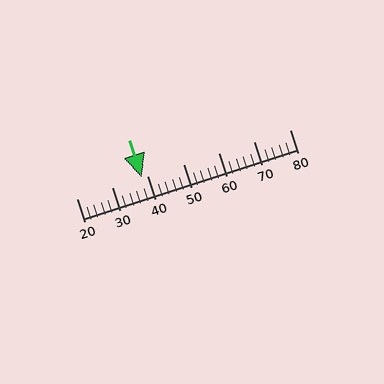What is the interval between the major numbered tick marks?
The major tick marks are spaced 10 units apart.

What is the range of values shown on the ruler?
The ruler shows values from 20 to 80.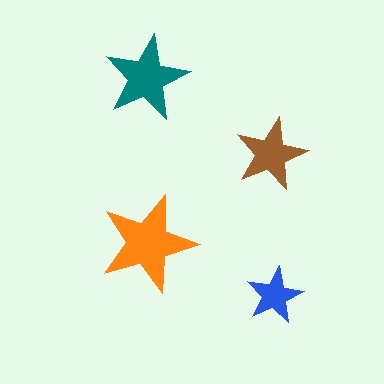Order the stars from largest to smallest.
the orange one, the teal one, the brown one, the blue one.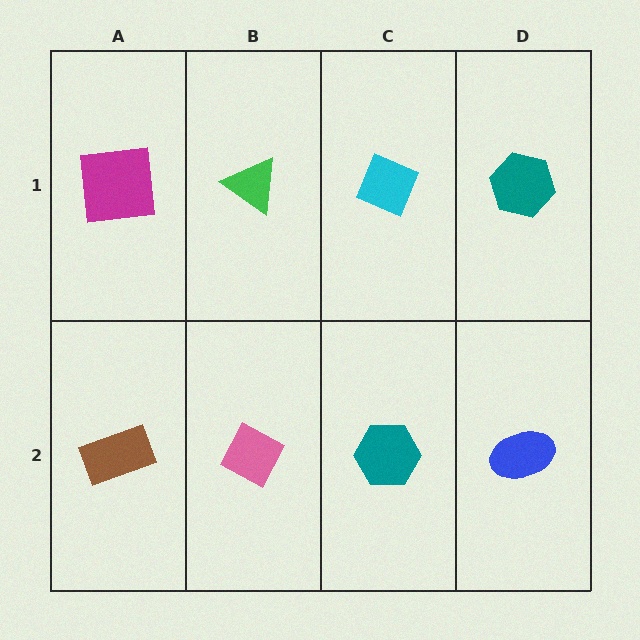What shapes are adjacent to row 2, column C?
A cyan diamond (row 1, column C), a pink diamond (row 2, column B), a blue ellipse (row 2, column D).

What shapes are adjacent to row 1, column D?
A blue ellipse (row 2, column D), a cyan diamond (row 1, column C).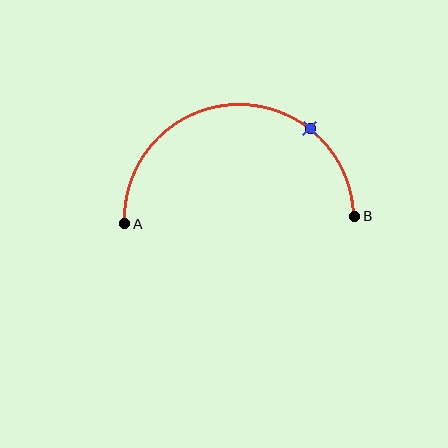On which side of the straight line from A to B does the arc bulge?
The arc bulges above the straight line connecting A and B.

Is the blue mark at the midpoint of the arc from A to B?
No. The blue mark lies on the arc but is closer to endpoint B. The arc midpoint would be at the point on the curve equidistant along the arc from both A and B.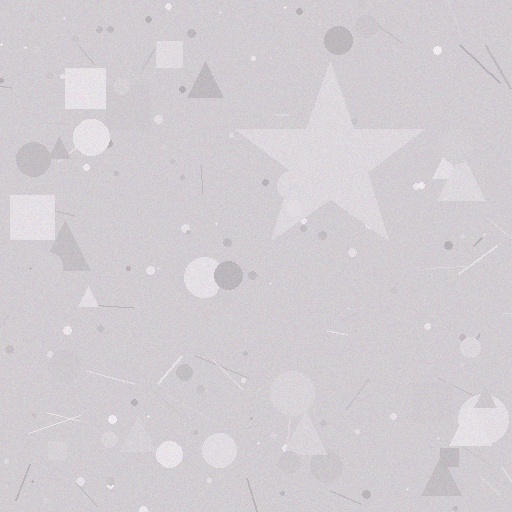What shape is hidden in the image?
A star is hidden in the image.